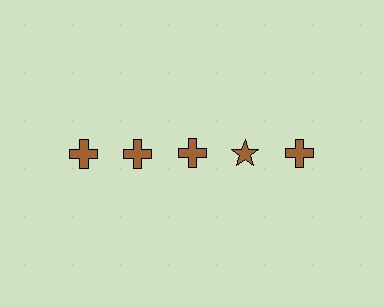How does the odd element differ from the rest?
It has a different shape: star instead of cross.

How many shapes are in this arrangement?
There are 5 shapes arranged in a grid pattern.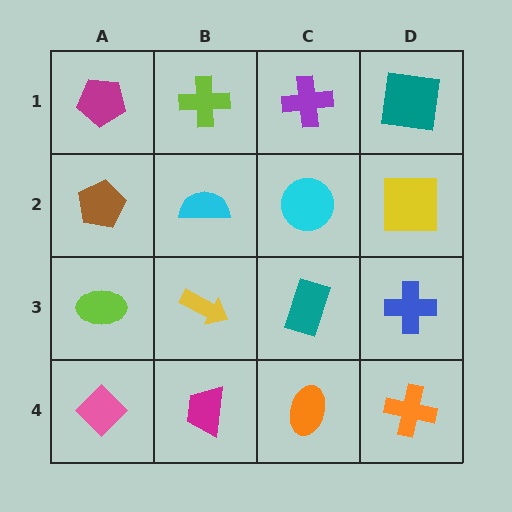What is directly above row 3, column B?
A cyan semicircle.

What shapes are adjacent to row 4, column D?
A blue cross (row 3, column D), an orange ellipse (row 4, column C).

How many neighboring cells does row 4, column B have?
3.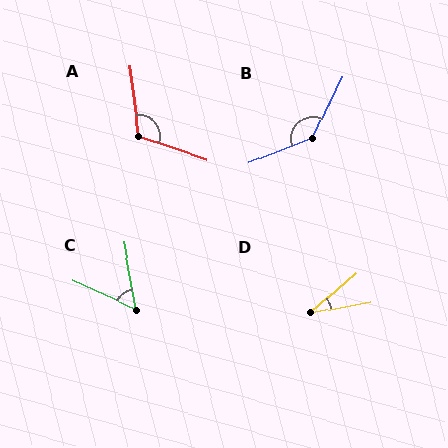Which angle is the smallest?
D, at approximately 30 degrees.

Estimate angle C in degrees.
Approximately 55 degrees.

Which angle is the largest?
B, at approximately 137 degrees.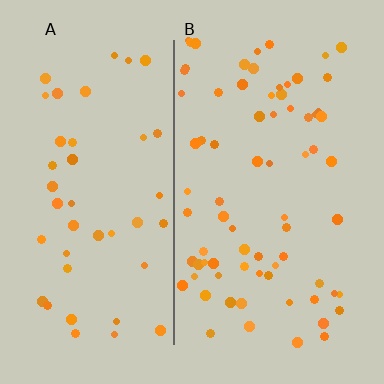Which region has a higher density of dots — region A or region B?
B (the right).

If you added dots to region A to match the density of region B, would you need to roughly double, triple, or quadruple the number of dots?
Approximately double.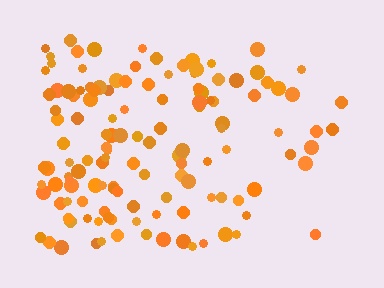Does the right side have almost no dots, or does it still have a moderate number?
Still a moderate number, just noticeably fewer than the left.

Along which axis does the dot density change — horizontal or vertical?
Horizontal.